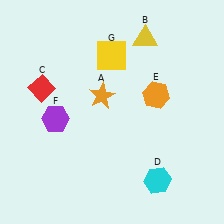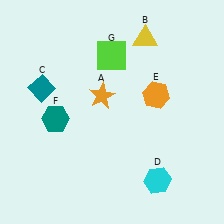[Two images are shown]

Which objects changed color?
C changed from red to teal. F changed from purple to teal. G changed from yellow to lime.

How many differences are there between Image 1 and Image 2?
There are 3 differences between the two images.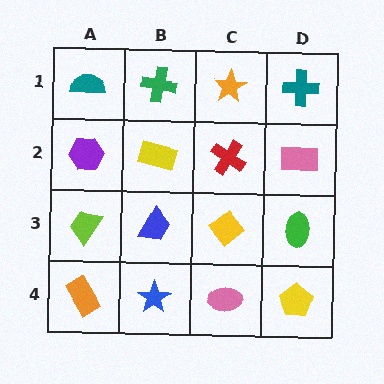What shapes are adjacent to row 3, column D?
A pink rectangle (row 2, column D), a yellow pentagon (row 4, column D), a yellow diamond (row 3, column C).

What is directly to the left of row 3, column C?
A blue trapezoid.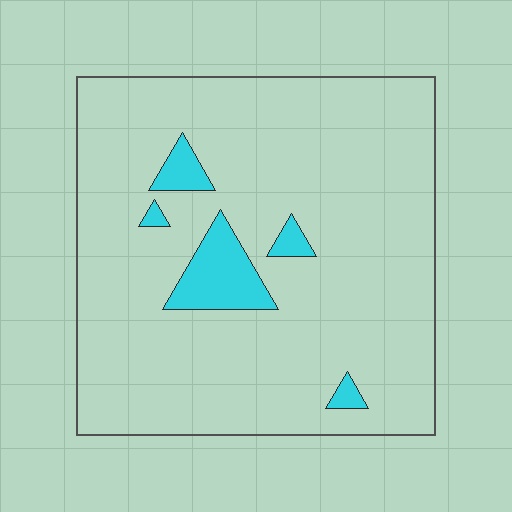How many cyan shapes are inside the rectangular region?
5.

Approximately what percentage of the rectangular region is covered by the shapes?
Approximately 10%.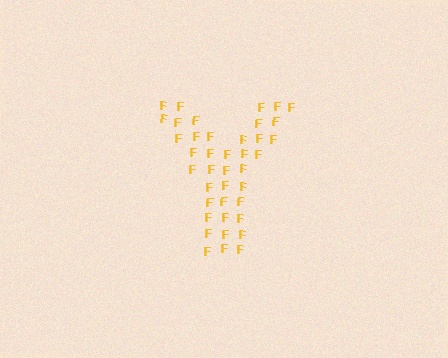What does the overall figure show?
The overall figure shows the letter Y.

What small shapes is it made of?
It is made of small letter F's.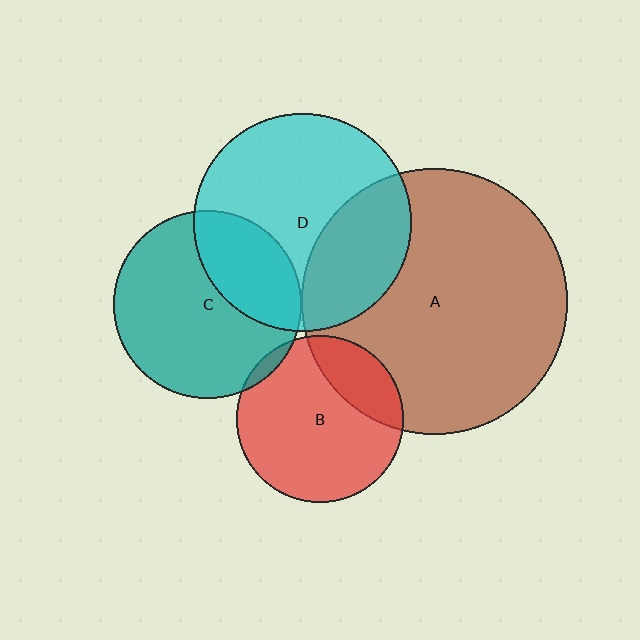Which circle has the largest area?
Circle A (brown).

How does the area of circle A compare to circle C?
Approximately 2.0 times.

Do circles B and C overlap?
Yes.